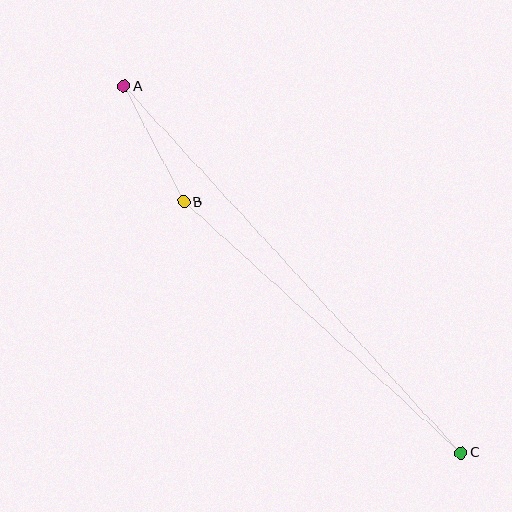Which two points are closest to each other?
Points A and B are closest to each other.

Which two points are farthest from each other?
Points A and C are farthest from each other.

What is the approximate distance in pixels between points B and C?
The distance between B and C is approximately 374 pixels.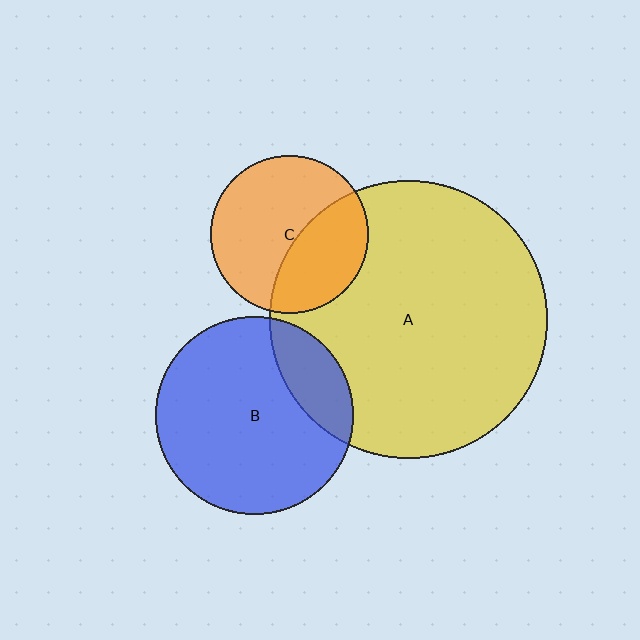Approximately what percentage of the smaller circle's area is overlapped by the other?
Approximately 20%.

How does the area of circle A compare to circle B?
Approximately 2.0 times.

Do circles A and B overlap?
Yes.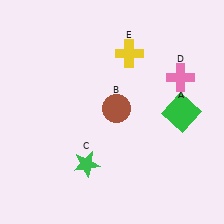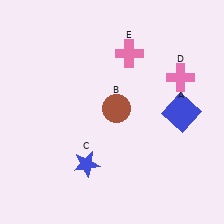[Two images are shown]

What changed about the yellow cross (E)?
In Image 1, E is yellow. In Image 2, it changed to pink.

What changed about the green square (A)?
In Image 1, A is green. In Image 2, it changed to blue.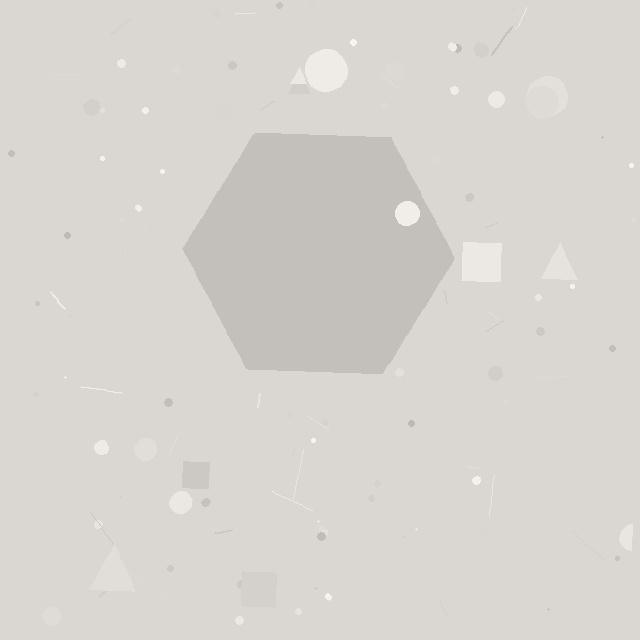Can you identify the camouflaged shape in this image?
The camouflaged shape is a hexagon.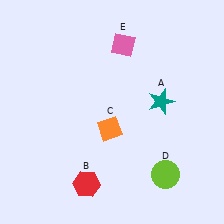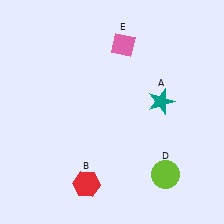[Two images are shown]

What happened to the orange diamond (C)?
The orange diamond (C) was removed in Image 2. It was in the bottom-left area of Image 1.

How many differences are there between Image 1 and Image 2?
There is 1 difference between the two images.